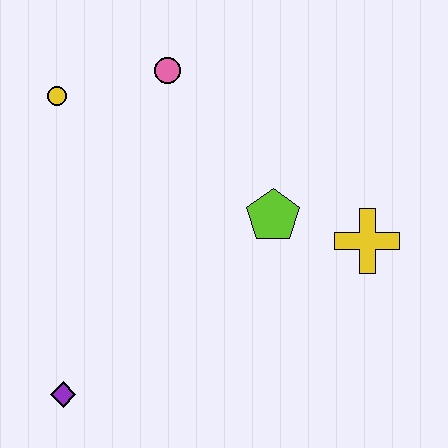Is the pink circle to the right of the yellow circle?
Yes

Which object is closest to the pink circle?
The yellow circle is closest to the pink circle.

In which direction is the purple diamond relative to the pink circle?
The purple diamond is below the pink circle.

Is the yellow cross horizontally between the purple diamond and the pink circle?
No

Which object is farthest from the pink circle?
The purple diamond is farthest from the pink circle.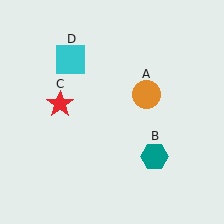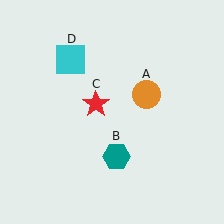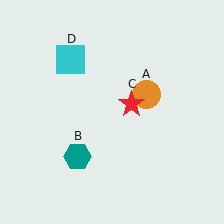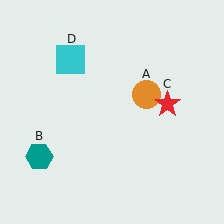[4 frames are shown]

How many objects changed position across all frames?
2 objects changed position: teal hexagon (object B), red star (object C).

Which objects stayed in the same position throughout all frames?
Orange circle (object A) and cyan square (object D) remained stationary.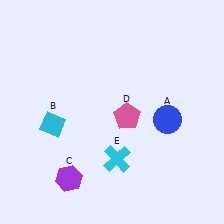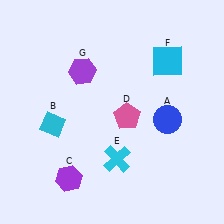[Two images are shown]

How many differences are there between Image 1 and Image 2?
There are 2 differences between the two images.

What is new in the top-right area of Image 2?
A cyan square (F) was added in the top-right area of Image 2.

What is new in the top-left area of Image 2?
A purple hexagon (G) was added in the top-left area of Image 2.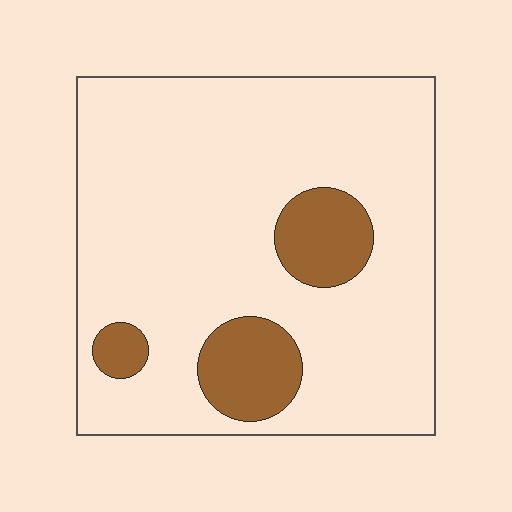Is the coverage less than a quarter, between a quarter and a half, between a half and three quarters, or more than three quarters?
Less than a quarter.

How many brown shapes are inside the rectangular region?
3.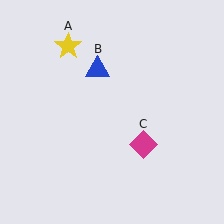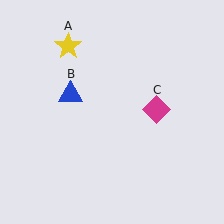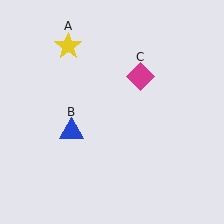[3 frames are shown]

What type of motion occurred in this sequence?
The blue triangle (object B), magenta diamond (object C) rotated counterclockwise around the center of the scene.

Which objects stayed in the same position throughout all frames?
Yellow star (object A) remained stationary.